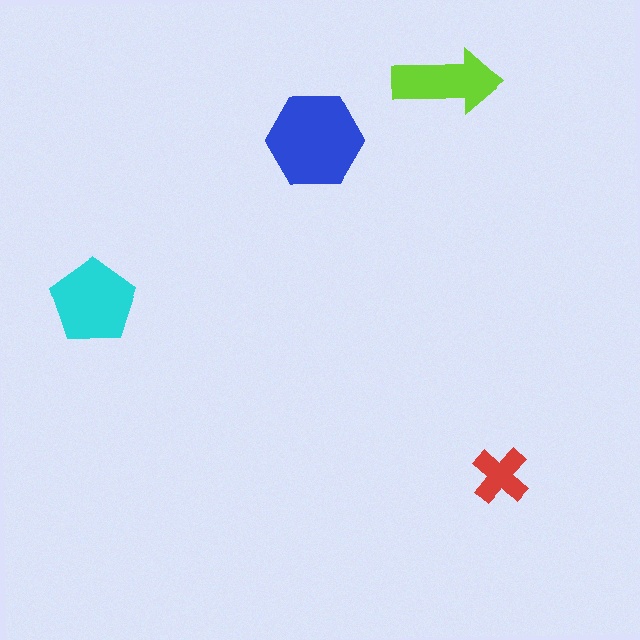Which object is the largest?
The blue hexagon.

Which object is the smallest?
The red cross.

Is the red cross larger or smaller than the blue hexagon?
Smaller.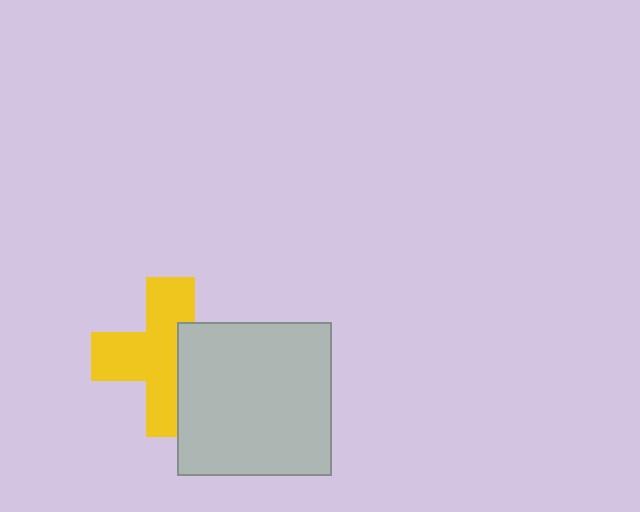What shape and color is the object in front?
The object in front is a light gray rectangle.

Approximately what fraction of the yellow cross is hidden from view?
Roughly 36% of the yellow cross is hidden behind the light gray rectangle.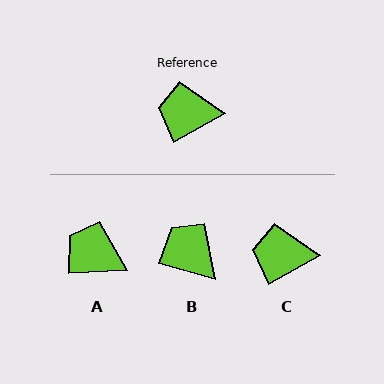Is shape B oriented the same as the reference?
No, it is off by about 44 degrees.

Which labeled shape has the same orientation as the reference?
C.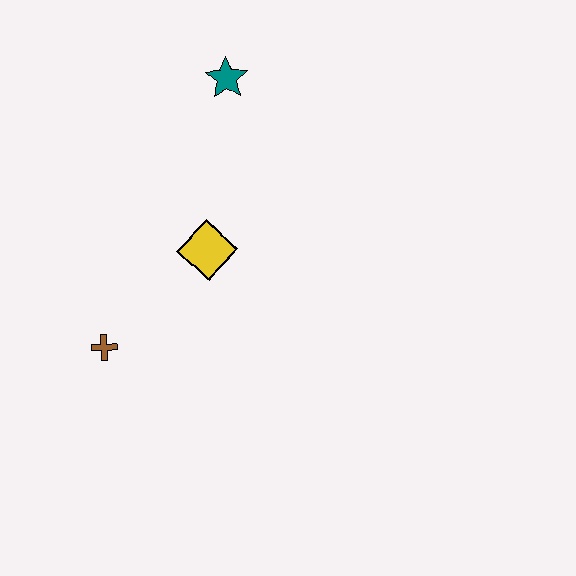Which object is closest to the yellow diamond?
The brown cross is closest to the yellow diamond.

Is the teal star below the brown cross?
No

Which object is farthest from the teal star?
The brown cross is farthest from the teal star.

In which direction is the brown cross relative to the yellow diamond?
The brown cross is to the left of the yellow diamond.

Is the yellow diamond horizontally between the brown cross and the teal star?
Yes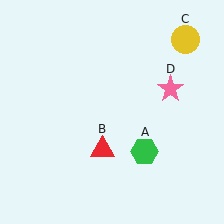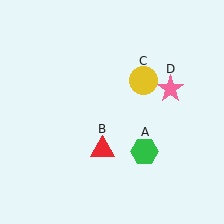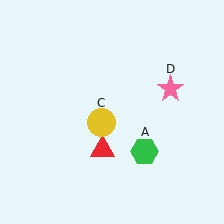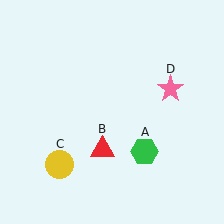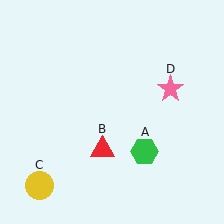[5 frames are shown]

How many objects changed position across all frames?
1 object changed position: yellow circle (object C).